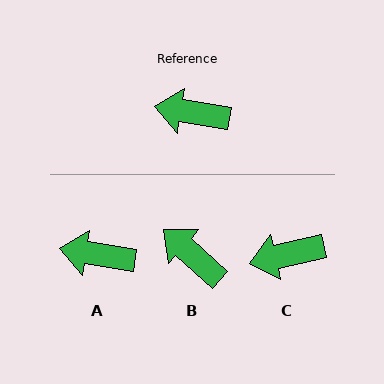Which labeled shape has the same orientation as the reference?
A.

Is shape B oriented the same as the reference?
No, it is off by about 33 degrees.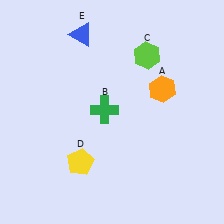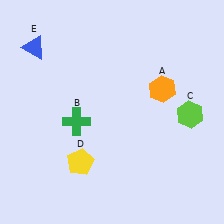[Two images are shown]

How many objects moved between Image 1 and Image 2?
3 objects moved between the two images.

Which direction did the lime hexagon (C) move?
The lime hexagon (C) moved down.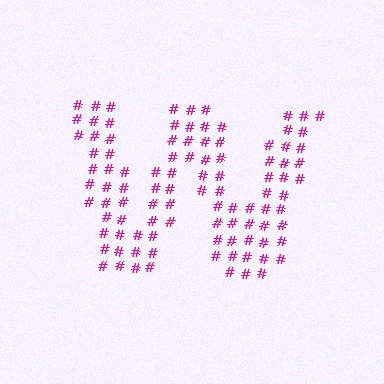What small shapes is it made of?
It is made of small hash symbols.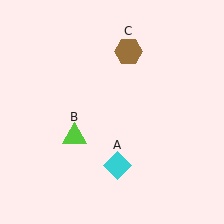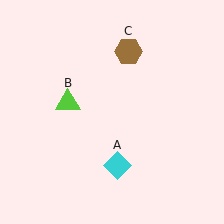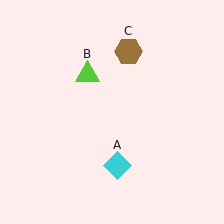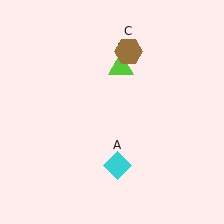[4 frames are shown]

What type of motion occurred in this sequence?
The lime triangle (object B) rotated clockwise around the center of the scene.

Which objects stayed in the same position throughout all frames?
Cyan diamond (object A) and brown hexagon (object C) remained stationary.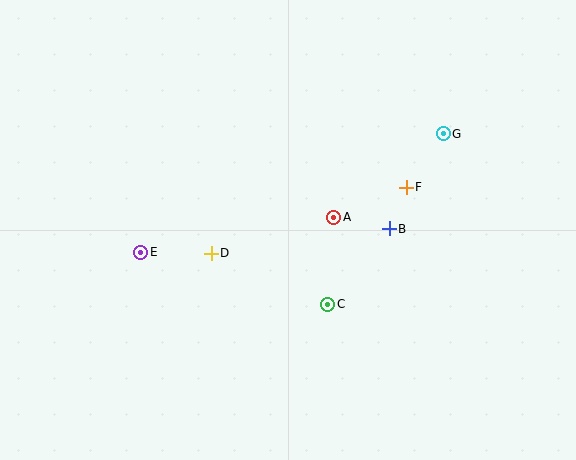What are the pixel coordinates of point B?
Point B is at (389, 229).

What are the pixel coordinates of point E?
Point E is at (141, 252).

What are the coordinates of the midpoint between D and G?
The midpoint between D and G is at (327, 194).